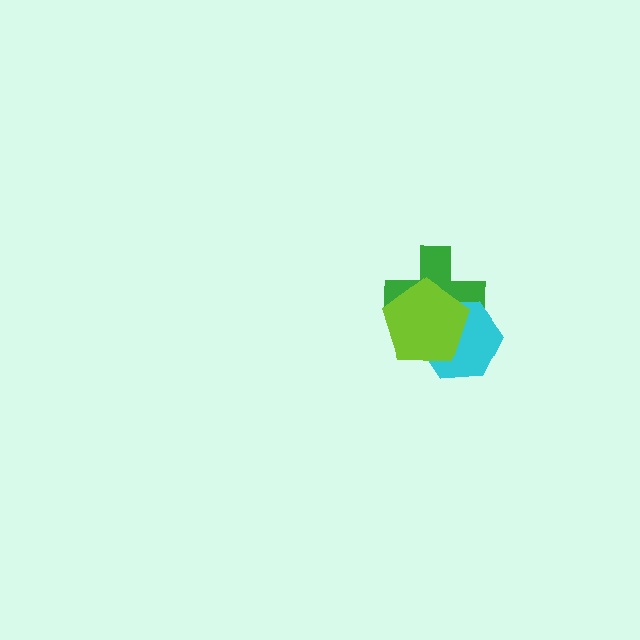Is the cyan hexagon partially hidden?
Yes, it is partially covered by another shape.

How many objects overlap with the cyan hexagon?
2 objects overlap with the cyan hexagon.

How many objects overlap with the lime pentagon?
2 objects overlap with the lime pentagon.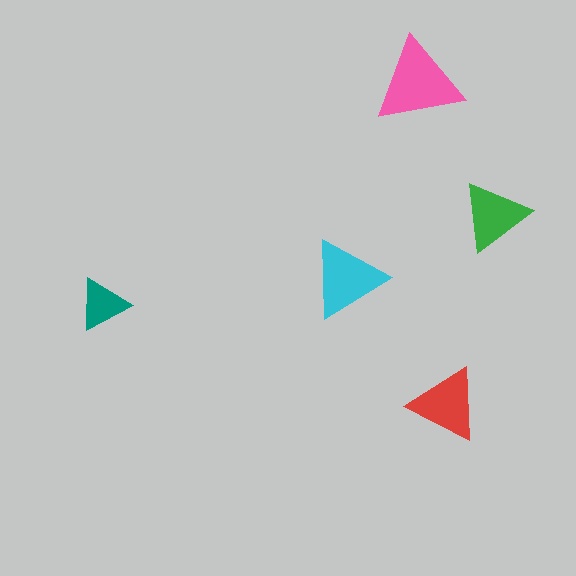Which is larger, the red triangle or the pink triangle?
The pink one.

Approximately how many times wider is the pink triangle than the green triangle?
About 1.5 times wider.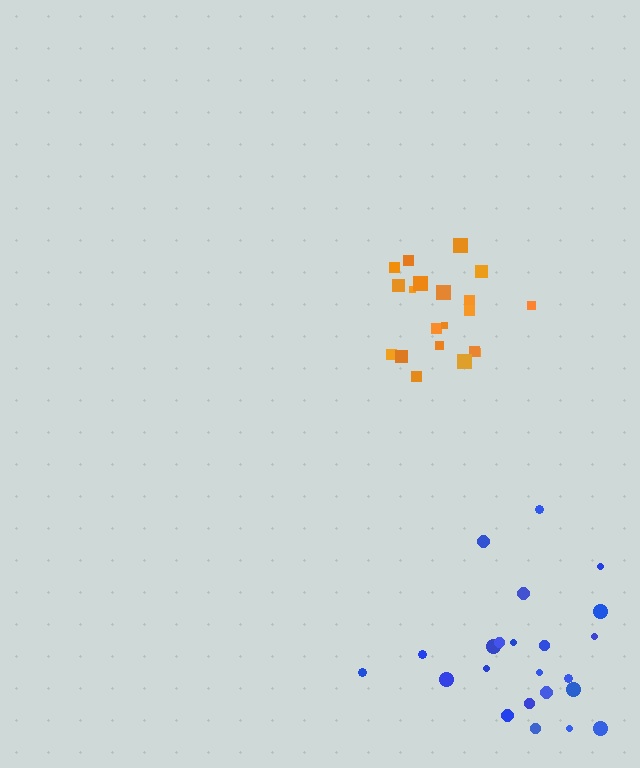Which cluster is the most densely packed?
Orange.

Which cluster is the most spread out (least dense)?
Blue.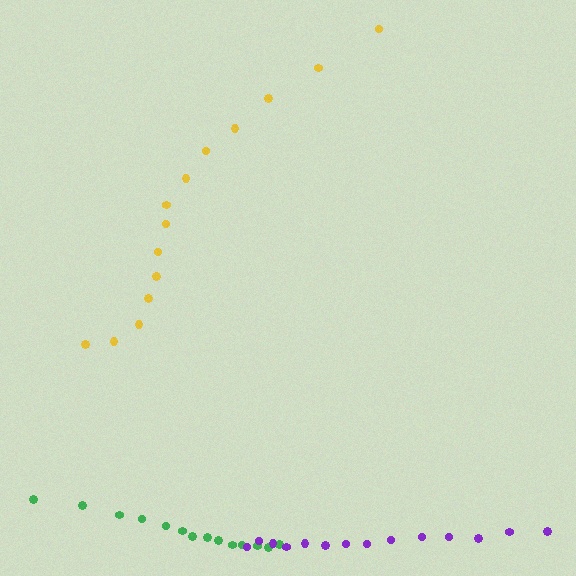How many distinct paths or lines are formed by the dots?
There are 3 distinct paths.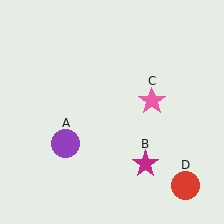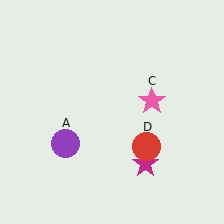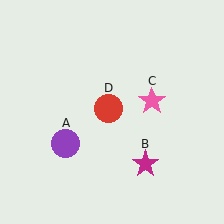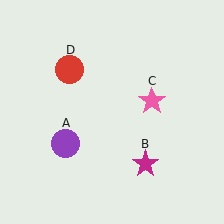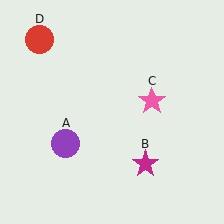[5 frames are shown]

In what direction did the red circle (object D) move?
The red circle (object D) moved up and to the left.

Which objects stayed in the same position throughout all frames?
Purple circle (object A) and magenta star (object B) and pink star (object C) remained stationary.